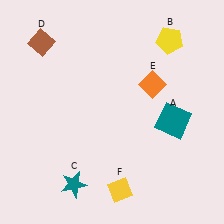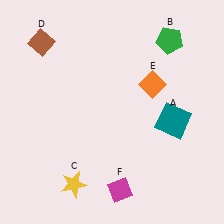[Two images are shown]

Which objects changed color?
B changed from yellow to green. C changed from teal to yellow. F changed from yellow to magenta.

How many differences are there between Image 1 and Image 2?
There are 3 differences between the two images.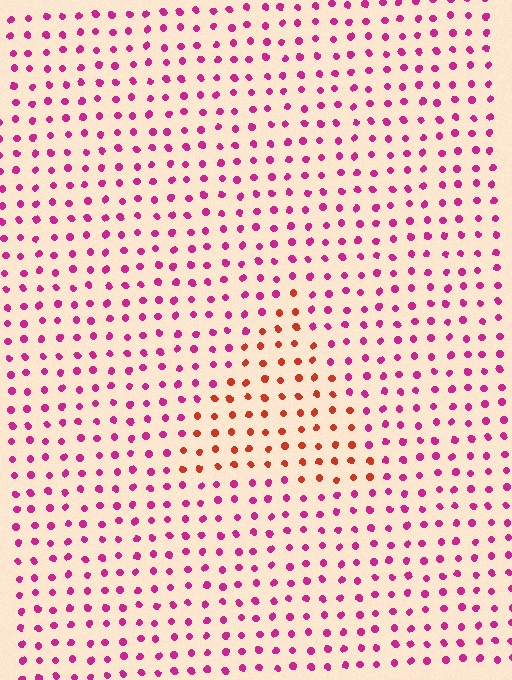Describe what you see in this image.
The image is filled with small magenta elements in a uniform arrangement. A triangle-shaped region is visible where the elements are tinted to a slightly different hue, forming a subtle color boundary.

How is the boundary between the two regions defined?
The boundary is defined purely by a slight shift in hue (about 47 degrees). Spacing, size, and orientation are identical on both sides.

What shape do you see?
I see a triangle.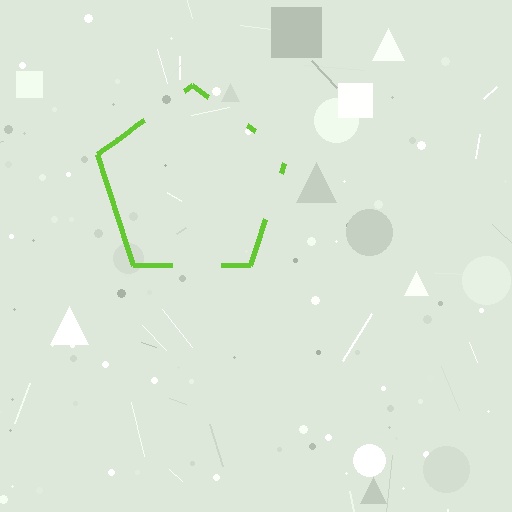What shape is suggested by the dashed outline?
The dashed outline suggests a pentagon.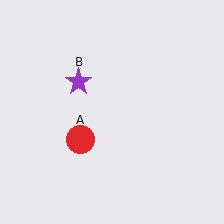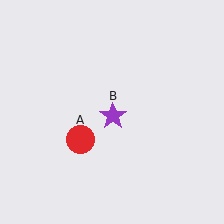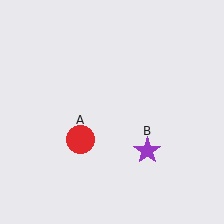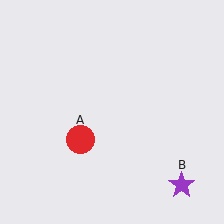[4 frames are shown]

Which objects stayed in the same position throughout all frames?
Red circle (object A) remained stationary.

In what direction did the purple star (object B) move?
The purple star (object B) moved down and to the right.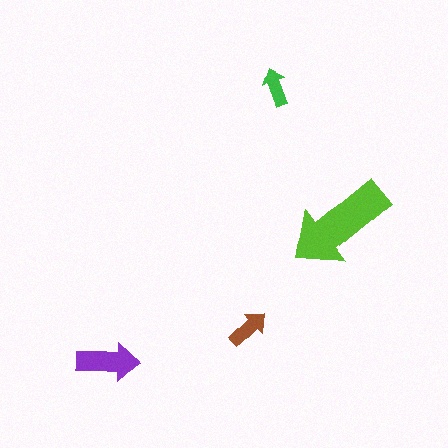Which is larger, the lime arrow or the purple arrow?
The lime one.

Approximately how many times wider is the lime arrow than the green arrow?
About 3 times wider.